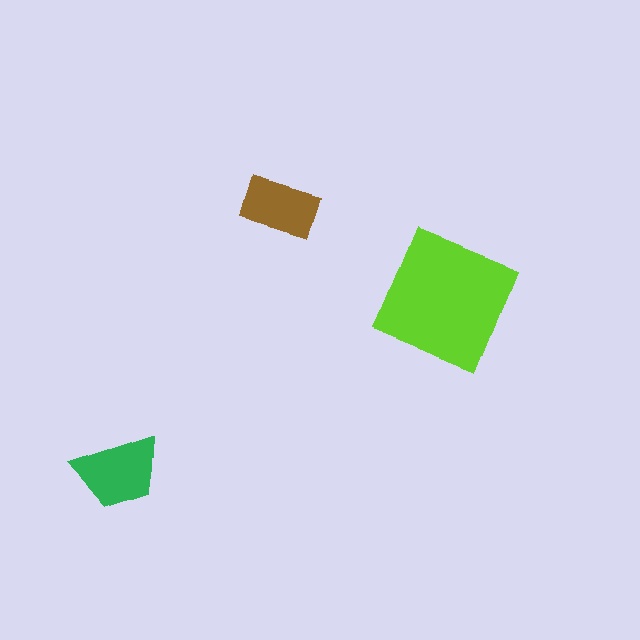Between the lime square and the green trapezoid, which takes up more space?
The lime square.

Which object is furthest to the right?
The lime square is rightmost.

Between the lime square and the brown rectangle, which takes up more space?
The lime square.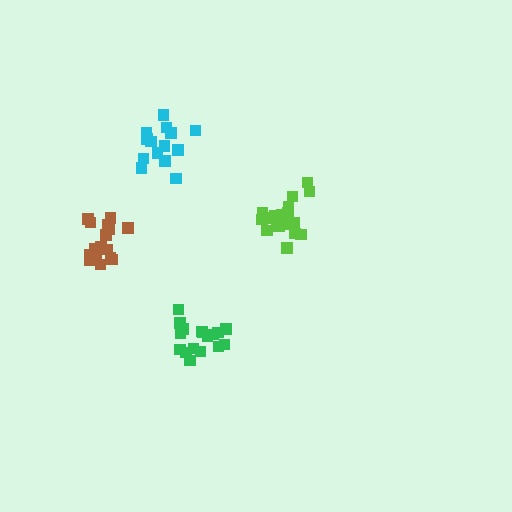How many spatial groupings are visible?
There are 4 spatial groupings.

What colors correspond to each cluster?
The clusters are colored: lime, brown, cyan, green.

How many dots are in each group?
Group 1: 21 dots, Group 2: 18 dots, Group 3: 15 dots, Group 4: 17 dots (71 total).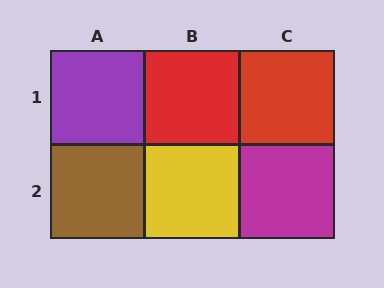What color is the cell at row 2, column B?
Yellow.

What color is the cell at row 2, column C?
Magenta.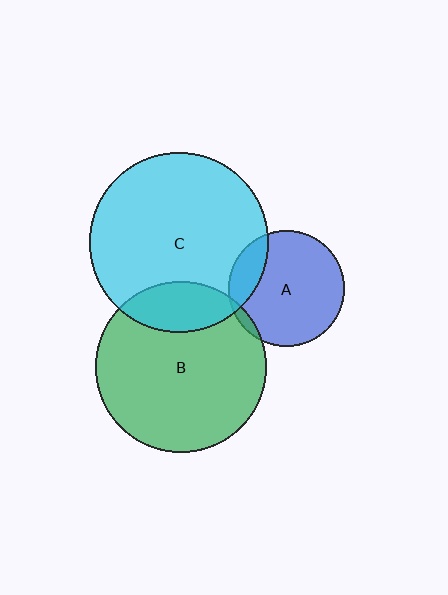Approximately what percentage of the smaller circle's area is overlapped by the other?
Approximately 20%.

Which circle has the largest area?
Circle C (cyan).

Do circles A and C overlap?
Yes.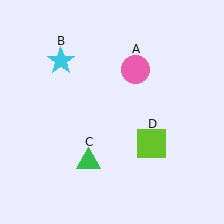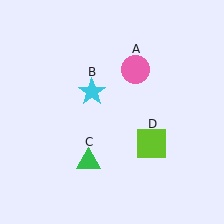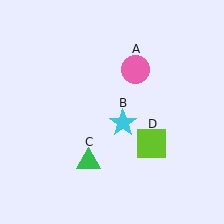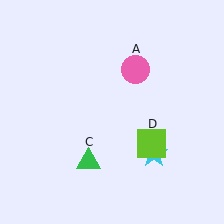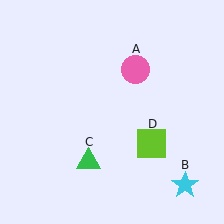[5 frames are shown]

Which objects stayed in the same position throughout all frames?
Pink circle (object A) and green triangle (object C) and lime square (object D) remained stationary.